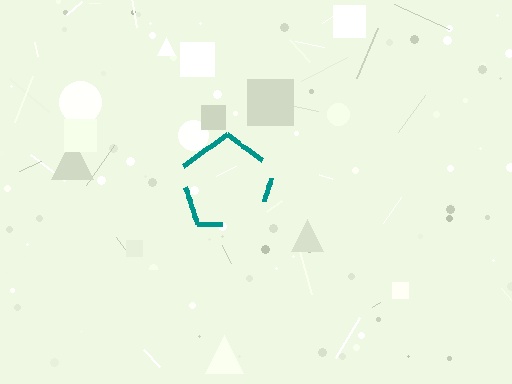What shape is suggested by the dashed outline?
The dashed outline suggests a pentagon.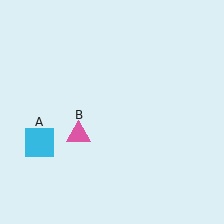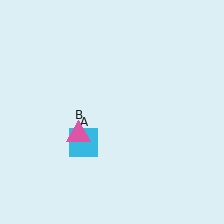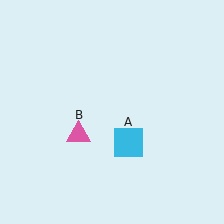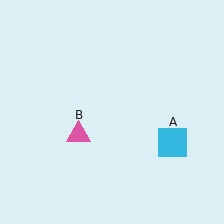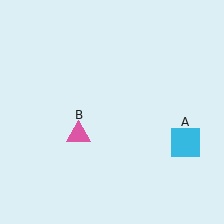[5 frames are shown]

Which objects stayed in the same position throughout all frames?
Pink triangle (object B) remained stationary.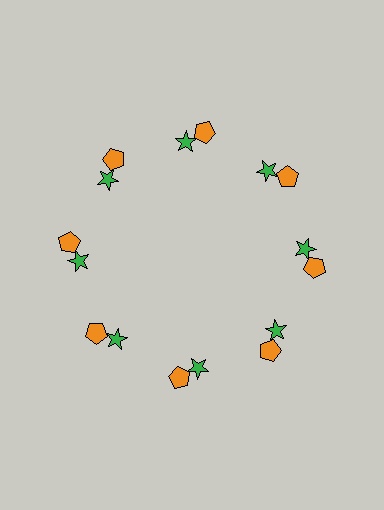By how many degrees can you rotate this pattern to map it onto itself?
The pattern maps onto itself every 45 degrees of rotation.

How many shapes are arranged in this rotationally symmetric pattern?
There are 16 shapes, arranged in 8 groups of 2.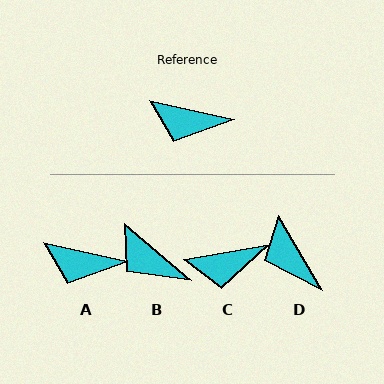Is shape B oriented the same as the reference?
No, it is off by about 28 degrees.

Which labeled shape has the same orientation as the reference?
A.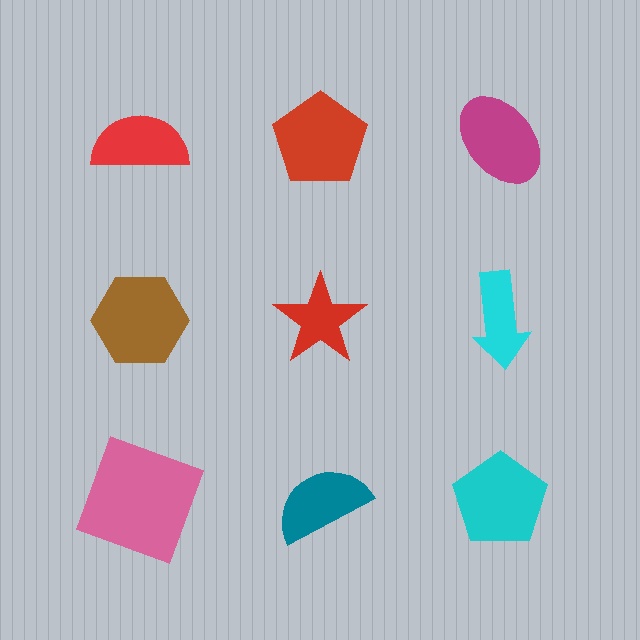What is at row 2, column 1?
A brown hexagon.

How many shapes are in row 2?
3 shapes.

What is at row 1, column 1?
A red semicircle.